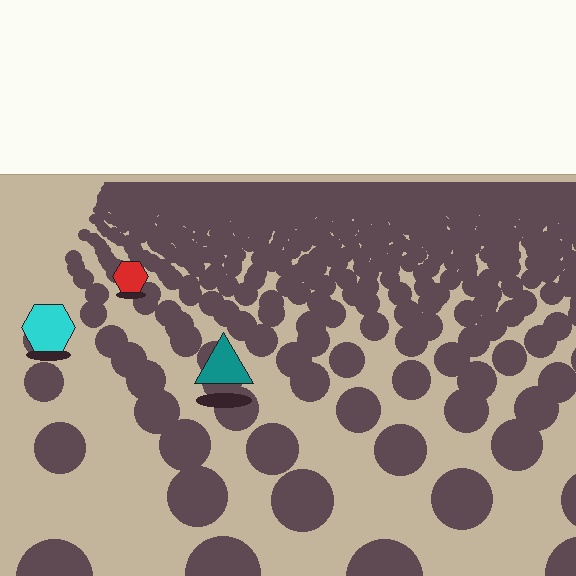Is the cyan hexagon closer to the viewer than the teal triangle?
No. The teal triangle is closer — you can tell from the texture gradient: the ground texture is coarser near it.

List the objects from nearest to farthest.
From nearest to farthest: the teal triangle, the cyan hexagon, the red hexagon.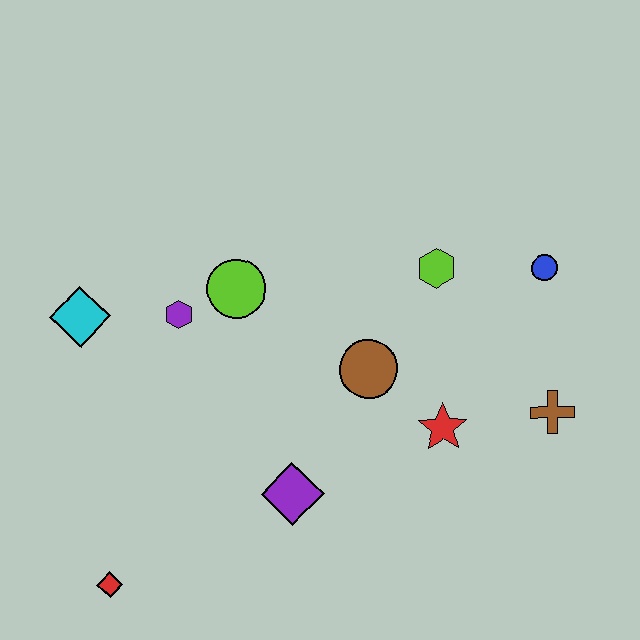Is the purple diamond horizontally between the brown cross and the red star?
No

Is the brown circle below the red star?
No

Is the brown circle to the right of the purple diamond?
Yes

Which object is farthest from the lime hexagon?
The red diamond is farthest from the lime hexagon.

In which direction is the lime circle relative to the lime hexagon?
The lime circle is to the left of the lime hexagon.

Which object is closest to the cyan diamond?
The purple hexagon is closest to the cyan diamond.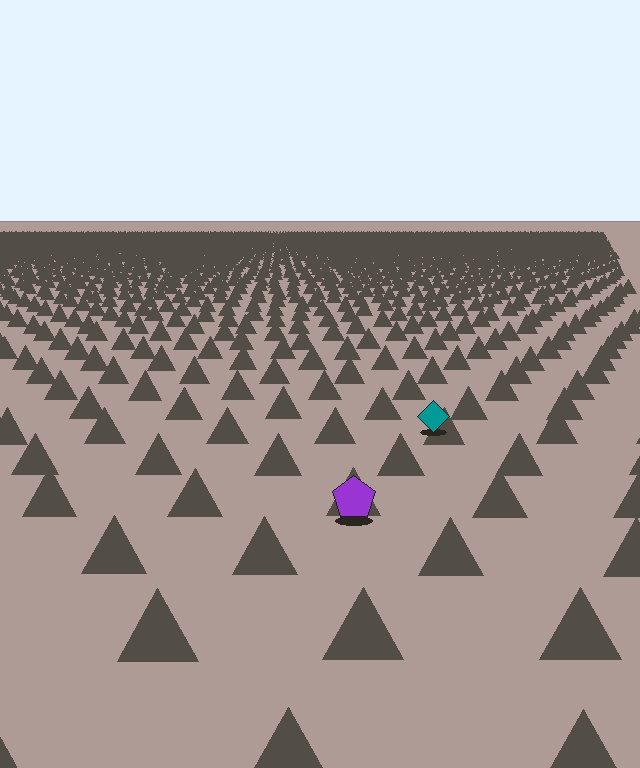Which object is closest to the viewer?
The purple pentagon is closest. The texture marks near it are larger and more spread out.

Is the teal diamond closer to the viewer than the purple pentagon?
No. The purple pentagon is closer — you can tell from the texture gradient: the ground texture is coarser near it.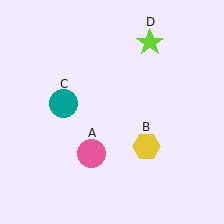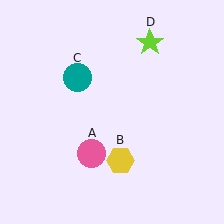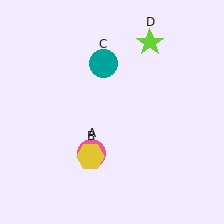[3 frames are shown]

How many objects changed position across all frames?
2 objects changed position: yellow hexagon (object B), teal circle (object C).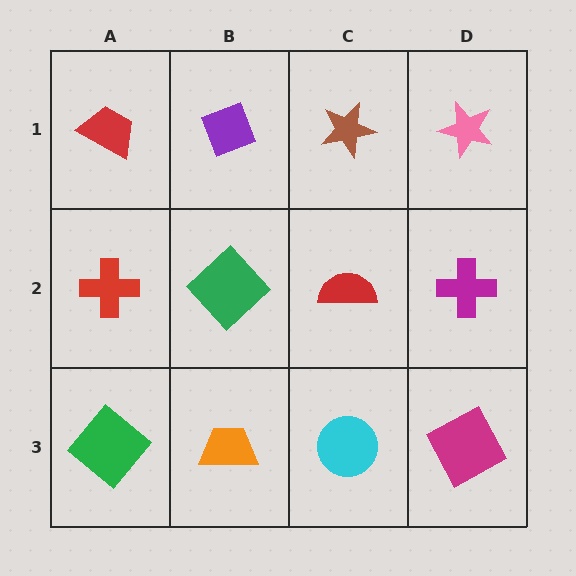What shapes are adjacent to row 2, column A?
A red trapezoid (row 1, column A), a green diamond (row 3, column A), a green diamond (row 2, column B).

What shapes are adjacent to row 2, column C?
A brown star (row 1, column C), a cyan circle (row 3, column C), a green diamond (row 2, column B), a magenta cross (row 2, column D).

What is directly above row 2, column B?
A purple diamond.